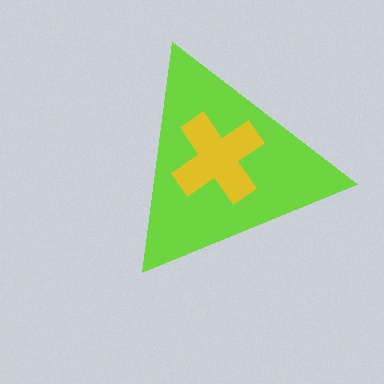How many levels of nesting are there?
2.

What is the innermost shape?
The yellow cross.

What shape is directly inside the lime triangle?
The yellow cross.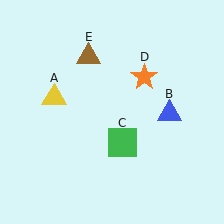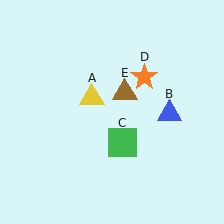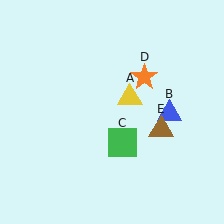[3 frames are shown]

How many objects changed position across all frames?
2 objects changed position: yellow triangle (object A), brown triangle (object E).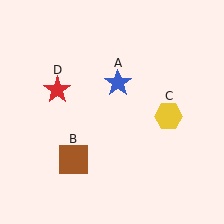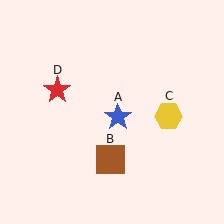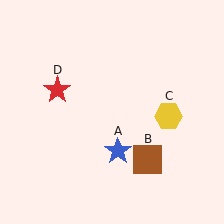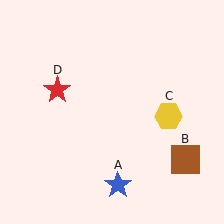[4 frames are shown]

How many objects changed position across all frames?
2 objects changed position: blue star (object A), brown square (object B).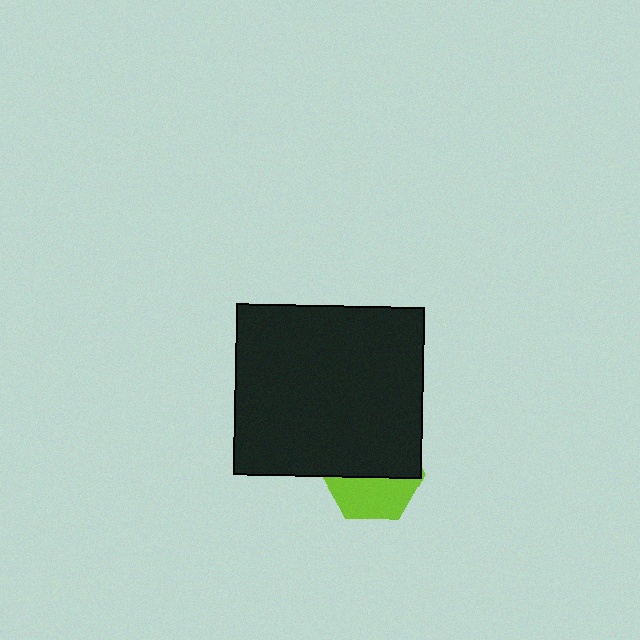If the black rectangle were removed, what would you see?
You would see the complete lime hexagon.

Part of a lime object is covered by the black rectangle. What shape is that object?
It is a hexagon.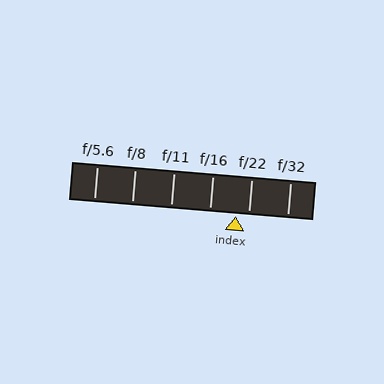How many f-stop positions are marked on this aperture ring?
There are 6 f-stop positions marked.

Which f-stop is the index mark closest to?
The index mark is closest to f/22.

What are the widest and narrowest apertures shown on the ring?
The widest aperture shown is f/5.6 and the narrowest is f/32.